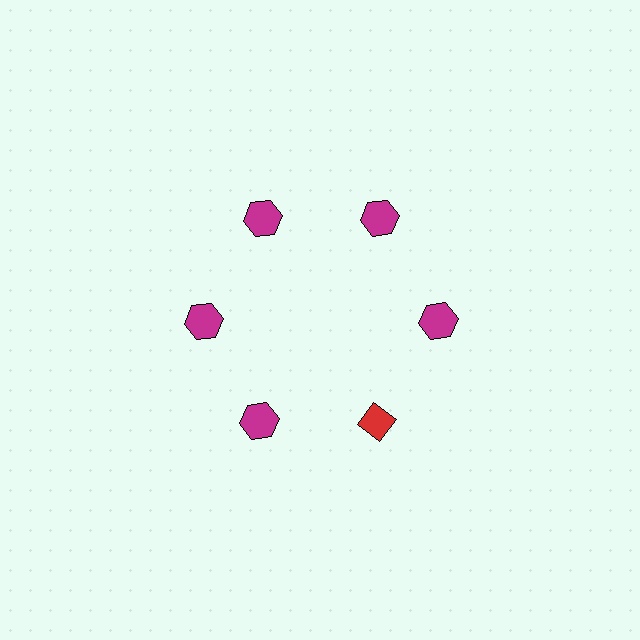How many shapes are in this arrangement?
There are 6 shapes arranged in a ring pattern.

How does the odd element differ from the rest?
It differs in both color (red instead of magenta) and shape (diamond instead of hexagon).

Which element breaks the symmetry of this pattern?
The red diamond at roughly the 5 o'clock position breaks the symmetry. All other shapes are magenta hexagons.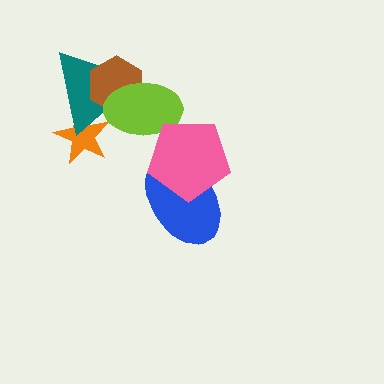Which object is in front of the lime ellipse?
The pink pentagon is in front of the lime ellipse.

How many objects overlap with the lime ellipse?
3 objects overlap with the lime ellipse.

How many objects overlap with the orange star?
1 object overlaps with the orange star.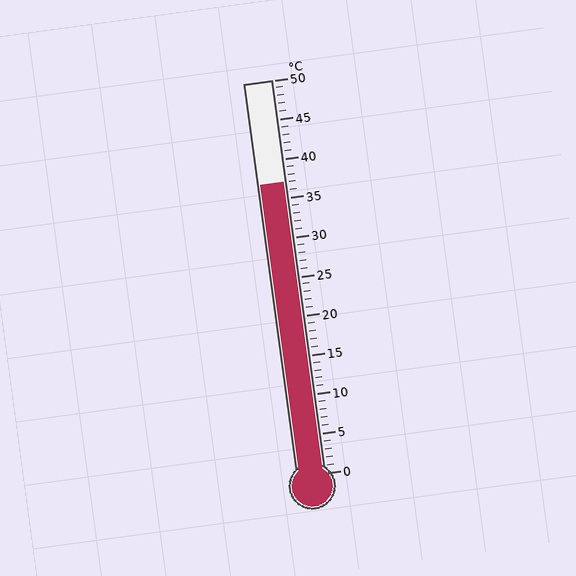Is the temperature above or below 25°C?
The temperature is above 25°C.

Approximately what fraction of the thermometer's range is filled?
The thermometer is filled to approximately 75% of its range.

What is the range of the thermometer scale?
The thermometer scale ranges from 0°C to 50°C.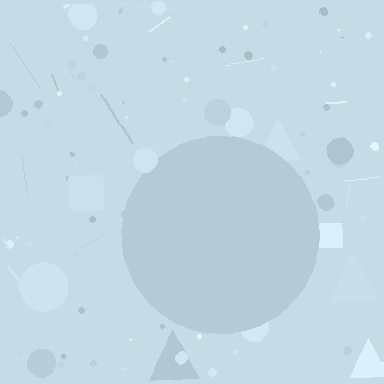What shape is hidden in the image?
A circle is hidden in the image.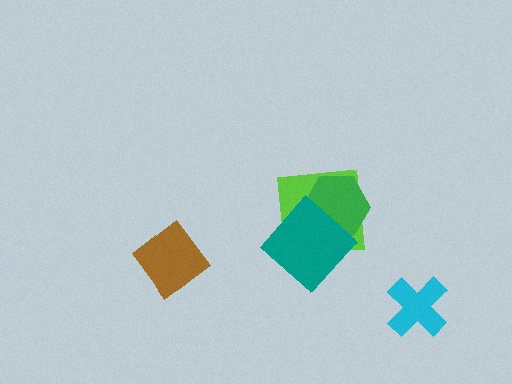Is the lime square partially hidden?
Yes, it is partially covered by another shape.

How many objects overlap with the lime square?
2 objects overlap with the lime square.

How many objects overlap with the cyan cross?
0 objects overlap with the cyan cross.